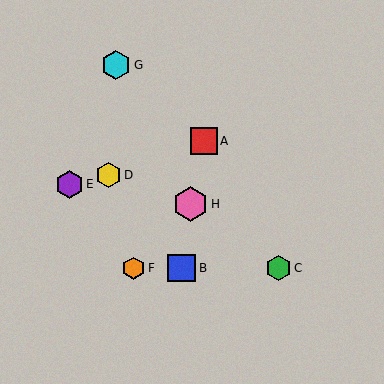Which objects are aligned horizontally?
Objects B, C, F are aligned horizontally.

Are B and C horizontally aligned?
Yes, both are at y≈268.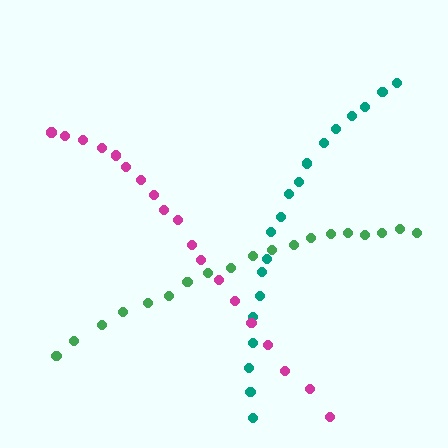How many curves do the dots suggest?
There are 3 distinct paths.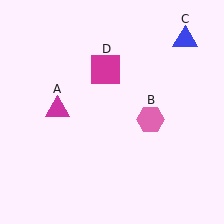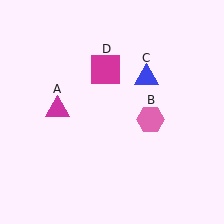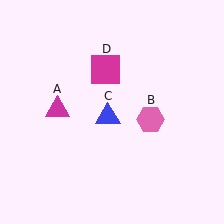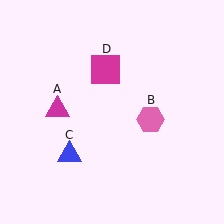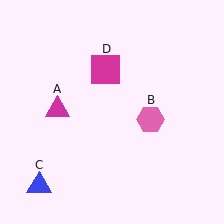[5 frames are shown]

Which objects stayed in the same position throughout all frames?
Magenta triangle (object A) and pink hexagon (object B) and magenta square (object D) remained stationary.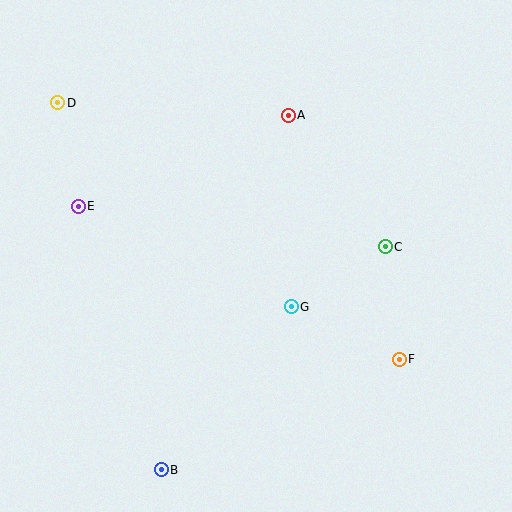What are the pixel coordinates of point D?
Point D is at (58, 103).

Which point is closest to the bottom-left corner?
Point B is closest to the bottom-left corner.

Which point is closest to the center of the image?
Point G at (291, 307) is closest to the center.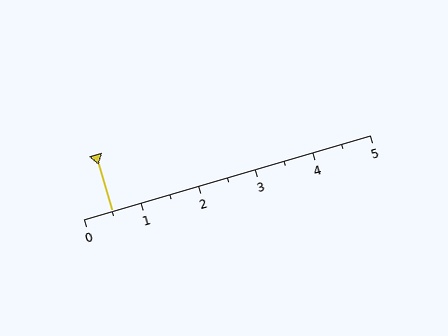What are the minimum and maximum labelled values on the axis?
The axis runs from 0 to 5.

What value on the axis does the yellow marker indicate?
The marker indicates approximately 0.5.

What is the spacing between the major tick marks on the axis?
The major ticks are spaced 1 apart.